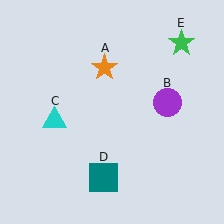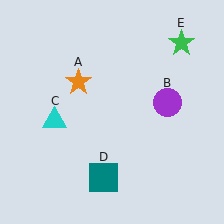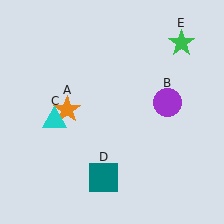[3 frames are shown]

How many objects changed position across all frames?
1 object changed position: orange star (object A).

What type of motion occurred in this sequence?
The orange star (object A) rotated counterclockwise around the center of the scene.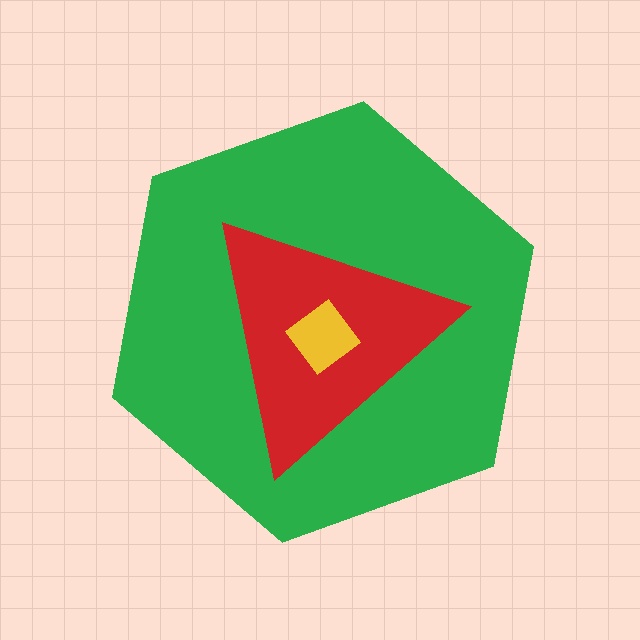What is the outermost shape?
The green hexagon.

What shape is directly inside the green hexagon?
The red triangle.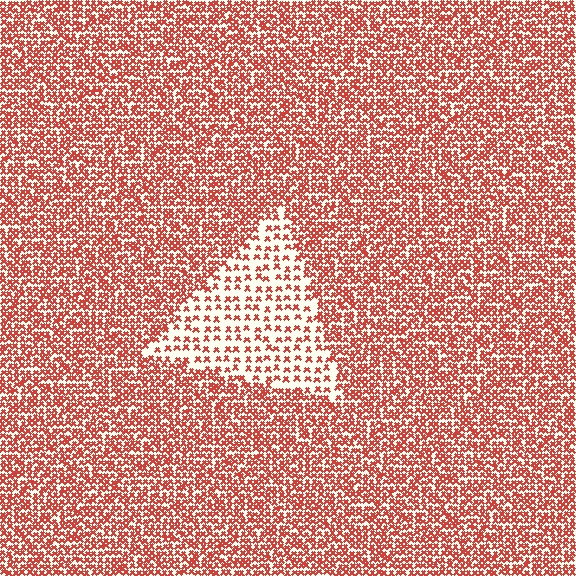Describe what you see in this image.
The image contains small red elements arranged at two different densities. A triangle-shaped region is visible where the elements are less densely packed than the surrounding area.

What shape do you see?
I see a triangle.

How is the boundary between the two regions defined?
The boundary is defined by a change in element density (approximately 2.4x ratio). All elements are the same color, size, and shape.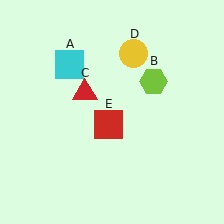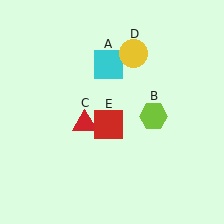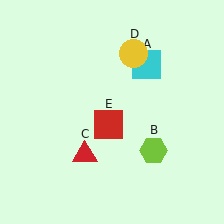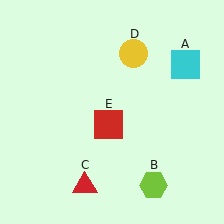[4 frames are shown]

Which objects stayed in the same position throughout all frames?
Yellow circle (object D) and red square (object E) remained stationary.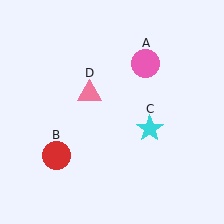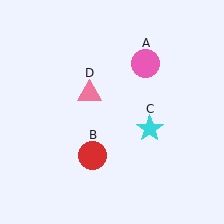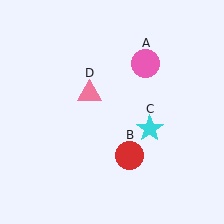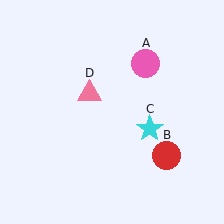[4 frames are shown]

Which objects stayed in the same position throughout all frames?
Pink circle (object A) and cyan star (object C) and pink triangle (object D) remained stationary.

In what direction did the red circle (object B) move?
The red circle (object B) moved right.